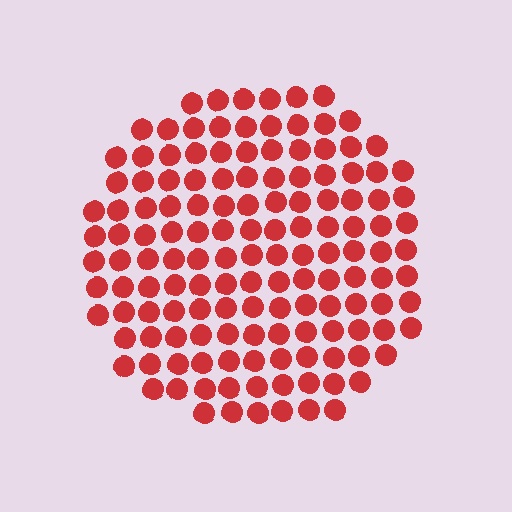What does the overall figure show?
The overall figure shows a circle.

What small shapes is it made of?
It is made of small circles.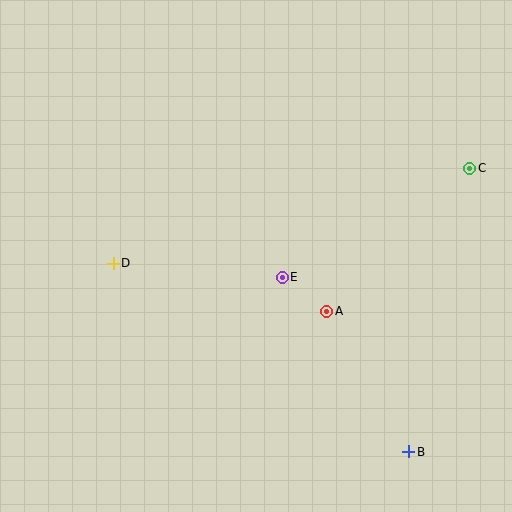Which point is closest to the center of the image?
Point E at (282, 278) is closest to the center.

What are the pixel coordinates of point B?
Point B is at (409, 452).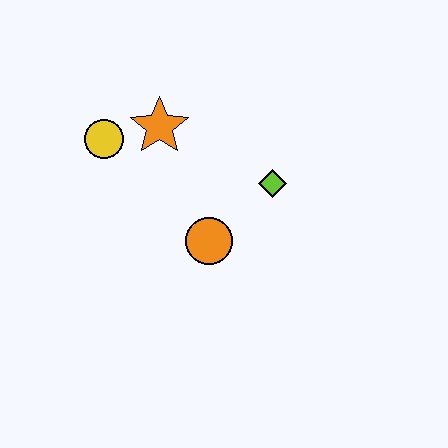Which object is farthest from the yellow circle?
The lime diamond is farthest from the yellow circle.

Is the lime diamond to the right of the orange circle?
Yes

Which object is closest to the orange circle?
The lime diamond is closest to the orange circle.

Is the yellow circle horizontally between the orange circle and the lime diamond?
No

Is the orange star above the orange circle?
Yes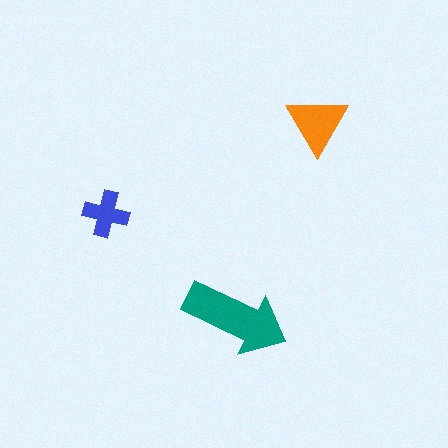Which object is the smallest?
The blue cross.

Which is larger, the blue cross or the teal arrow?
The teal arrow.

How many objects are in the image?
There are 3 objects in the image.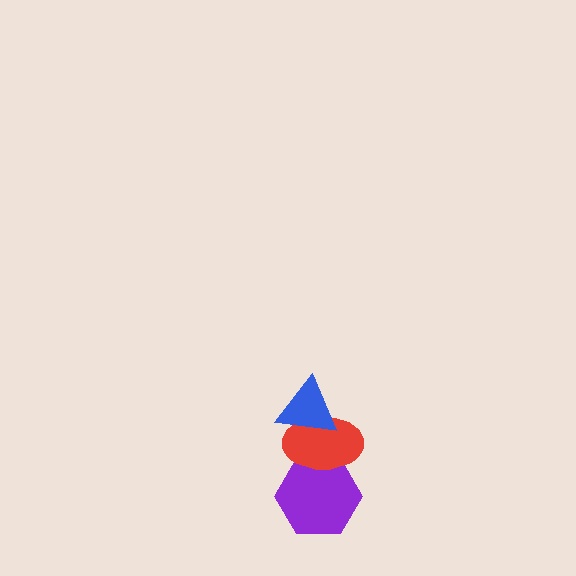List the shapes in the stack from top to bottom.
From top to bottom: the blue triangle, the red ellipse, the purple hexagon.